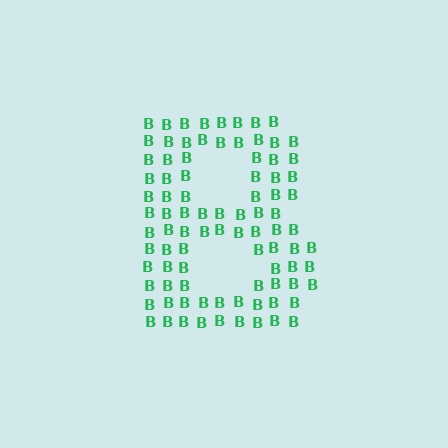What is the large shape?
The large shape is the letter B.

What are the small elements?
The small elements are letter B's.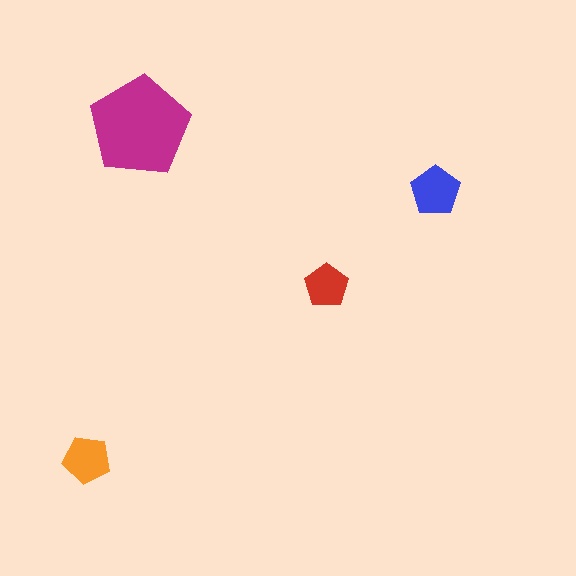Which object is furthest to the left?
The orange pentagon is leftmost.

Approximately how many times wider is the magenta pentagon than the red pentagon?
About 2.5 times wider.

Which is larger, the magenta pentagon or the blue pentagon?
The magenta one.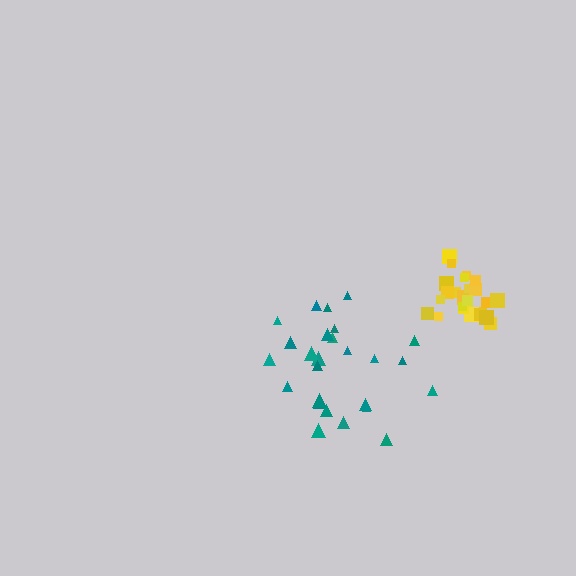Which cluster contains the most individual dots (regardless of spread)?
Teal (26).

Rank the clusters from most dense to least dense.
yellow, teal.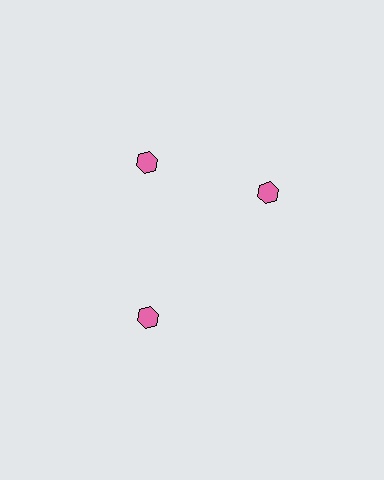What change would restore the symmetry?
The symmetry would be restored by rotating it back into even spacing with its neighbors so that all 3 hexagons sit at equal angles and equal distance from the center.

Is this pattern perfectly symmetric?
No. The 3 pink hexagons are arranged in a ring, but one element near the 3 o'clock position is rotated out of alignment along the ring, breaking the 3-fold rotational symmetry.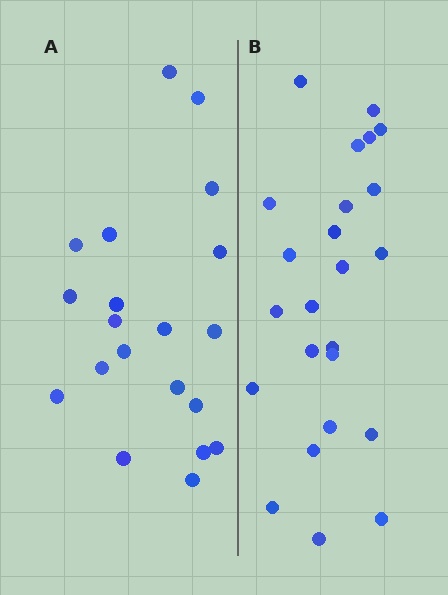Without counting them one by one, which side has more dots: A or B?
Region B (the right region) has more dots.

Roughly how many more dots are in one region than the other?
Region B has about 4 more dots than region A.